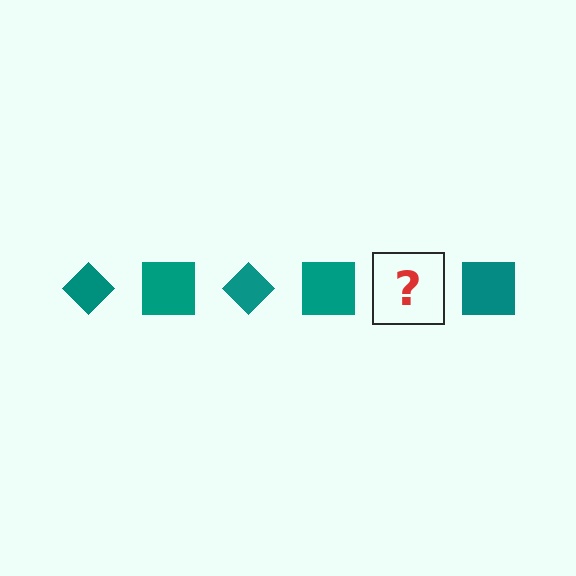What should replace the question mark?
The question mark should be replaced with a teal diamond.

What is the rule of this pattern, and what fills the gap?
The rule is that the pattern cycles through diamond, square shapes in teal. The gap should be filled with a teal diamond.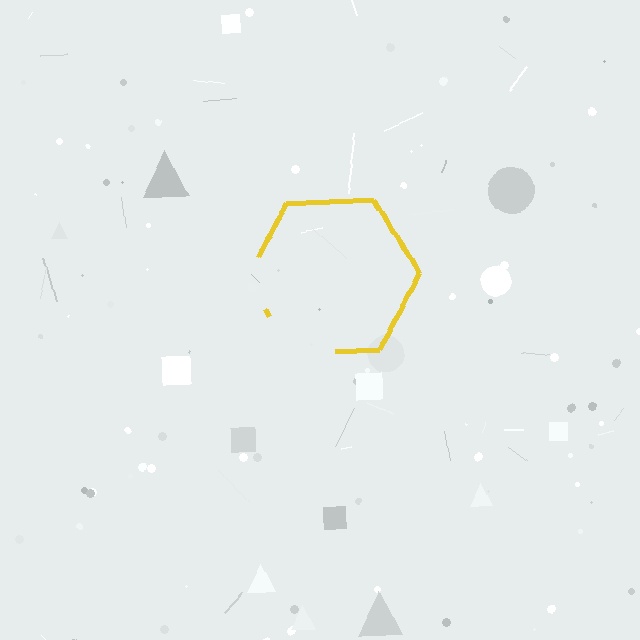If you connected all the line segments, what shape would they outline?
They would outline a hexagon.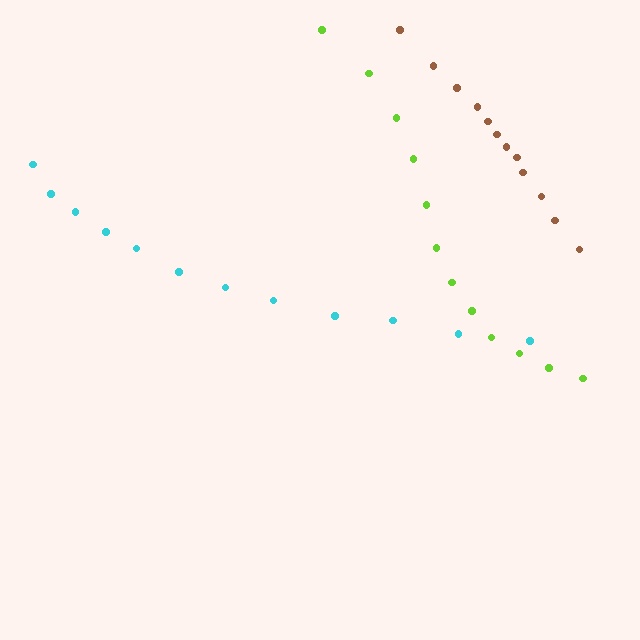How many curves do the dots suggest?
There are 3 distinct paths.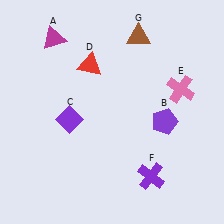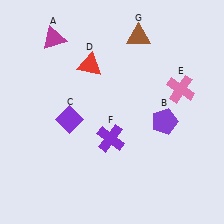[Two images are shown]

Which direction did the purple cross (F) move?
The purple cross (F) moved left.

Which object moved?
The purple cross (F) moved left.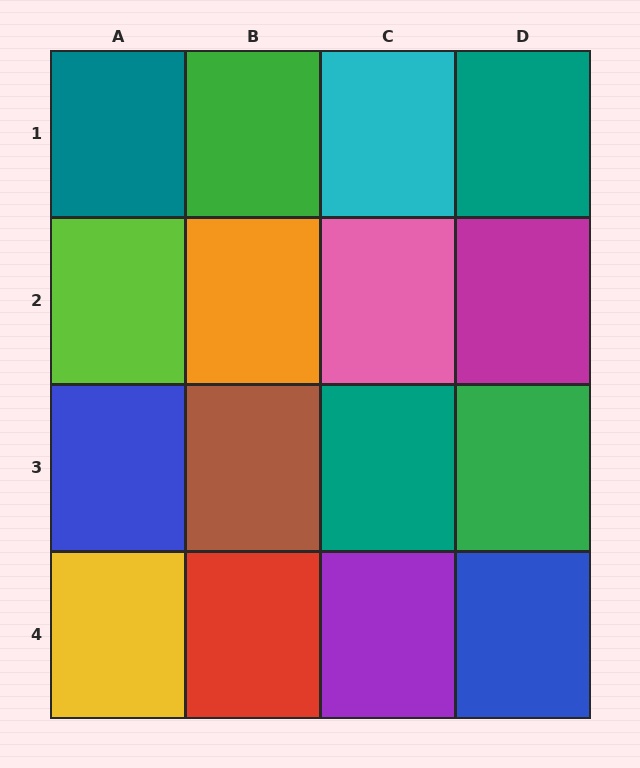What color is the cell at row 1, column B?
Green.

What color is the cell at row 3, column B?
Brown.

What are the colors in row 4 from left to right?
Yellow, red, purple, blue.